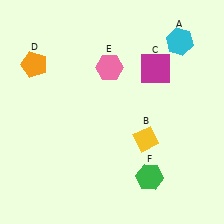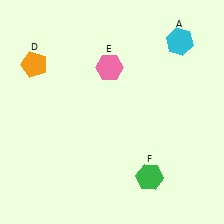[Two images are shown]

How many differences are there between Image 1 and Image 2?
There are 2 differences between the two images.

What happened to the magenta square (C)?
The magenta square (C) was removed in Image 2. It was in the top-right area of Image 1.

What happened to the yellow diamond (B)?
The yellow diamond (B) was removed in Image 2. It was in the bottom-right area of Image 1.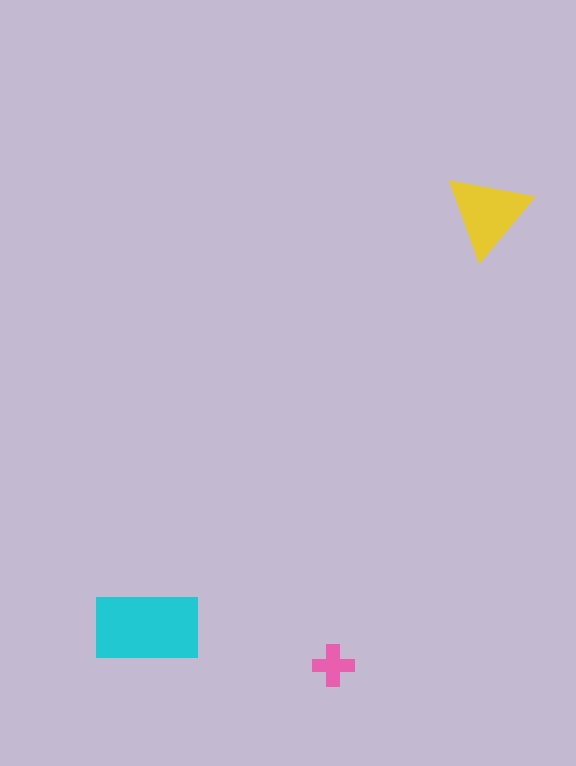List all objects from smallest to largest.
The pink cross, the yellow triangle, the cyan rectangle.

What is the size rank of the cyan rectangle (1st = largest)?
1st.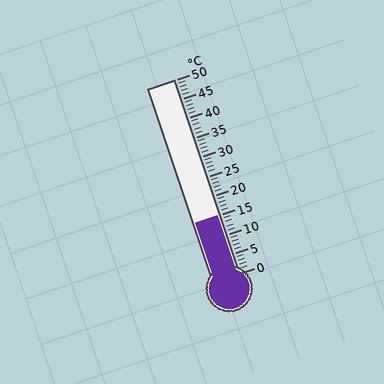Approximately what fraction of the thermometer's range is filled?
The thermometer is filled to approximately 30% of its range.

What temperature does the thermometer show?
The thermometer shows approximately 15°C.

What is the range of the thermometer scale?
The thermometer scale ranges from 0°C to 50°C.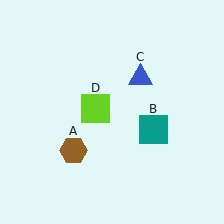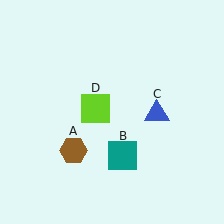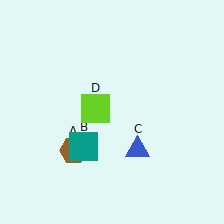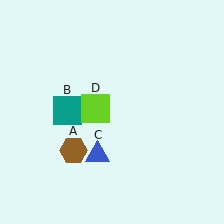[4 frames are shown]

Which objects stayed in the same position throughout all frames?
Brown hexagon (object A) and lime square (object D) remained stationary.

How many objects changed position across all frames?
2 objects changed position: teal square (object B), blue triangle (object C).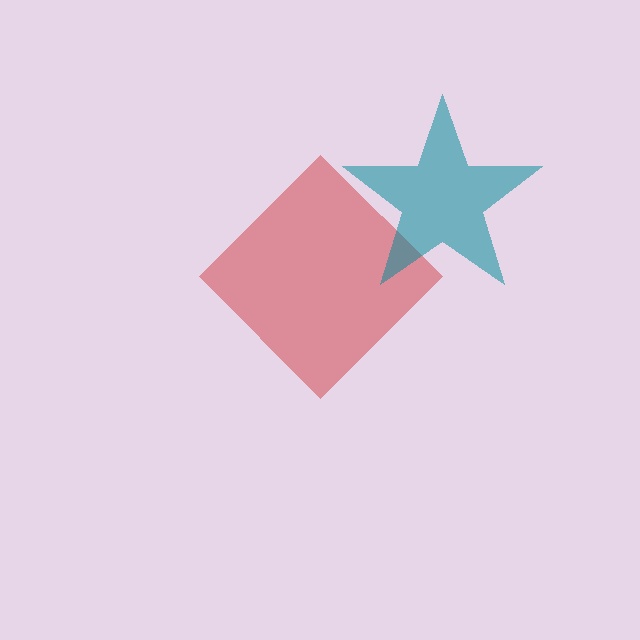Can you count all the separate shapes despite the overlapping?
Yes, there are 2 separate shapes.